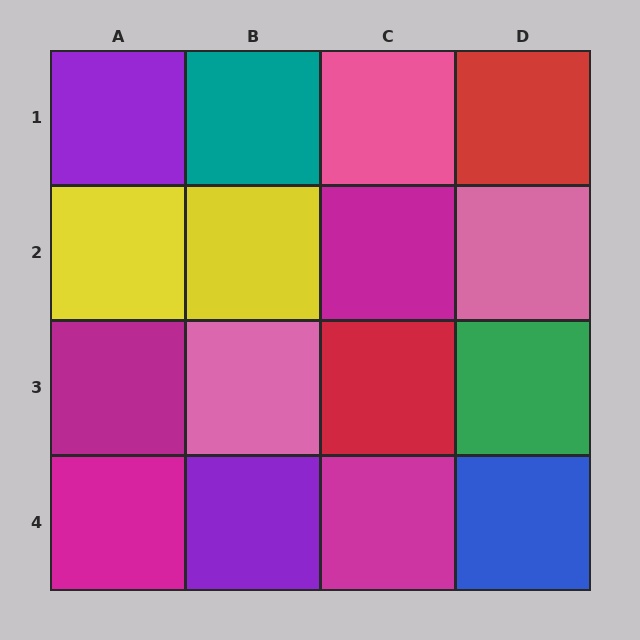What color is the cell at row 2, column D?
Pink.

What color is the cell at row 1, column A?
Purple.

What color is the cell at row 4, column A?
Magenta.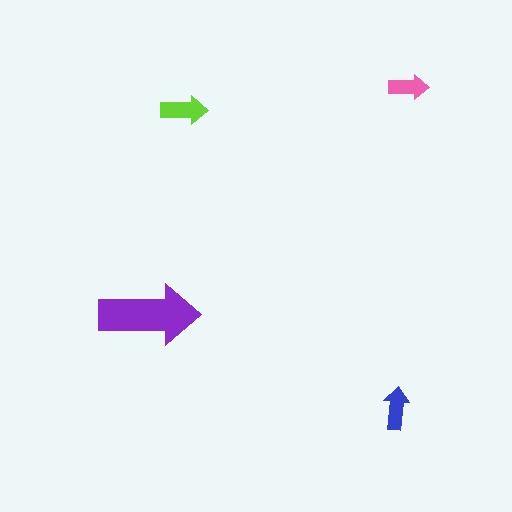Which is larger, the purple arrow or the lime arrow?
The purple one.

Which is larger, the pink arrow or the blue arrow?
The blue one.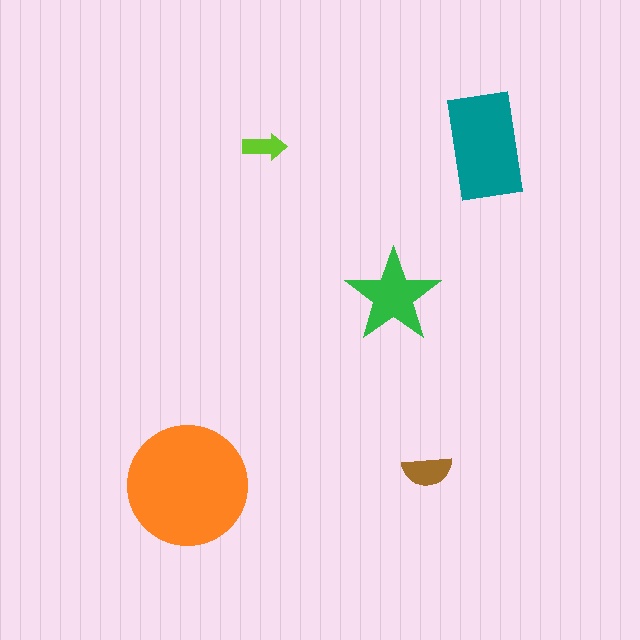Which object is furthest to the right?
The teal rectangle is rightmost.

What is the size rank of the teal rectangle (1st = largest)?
2nd.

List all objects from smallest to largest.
The lime arrow, the brown semicircle, the green star, the teal rectangle, the orange circle.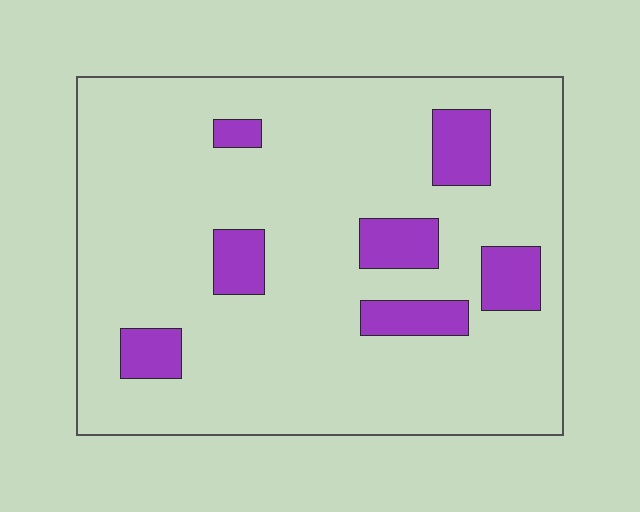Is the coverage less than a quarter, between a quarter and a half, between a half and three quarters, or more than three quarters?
Less than a quarter.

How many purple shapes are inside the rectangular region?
7.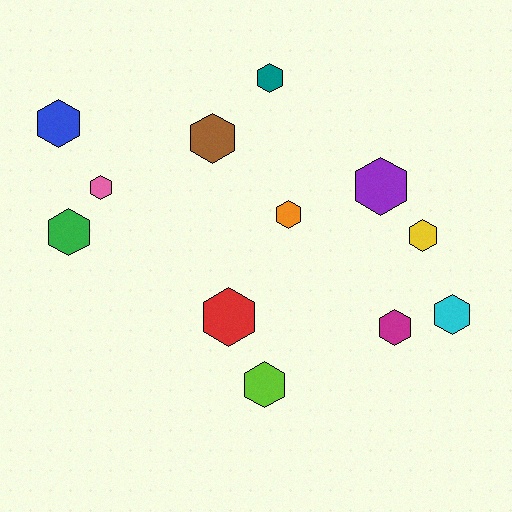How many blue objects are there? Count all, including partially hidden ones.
There is 1 blue object.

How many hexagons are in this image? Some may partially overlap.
There are 12 hexagons.